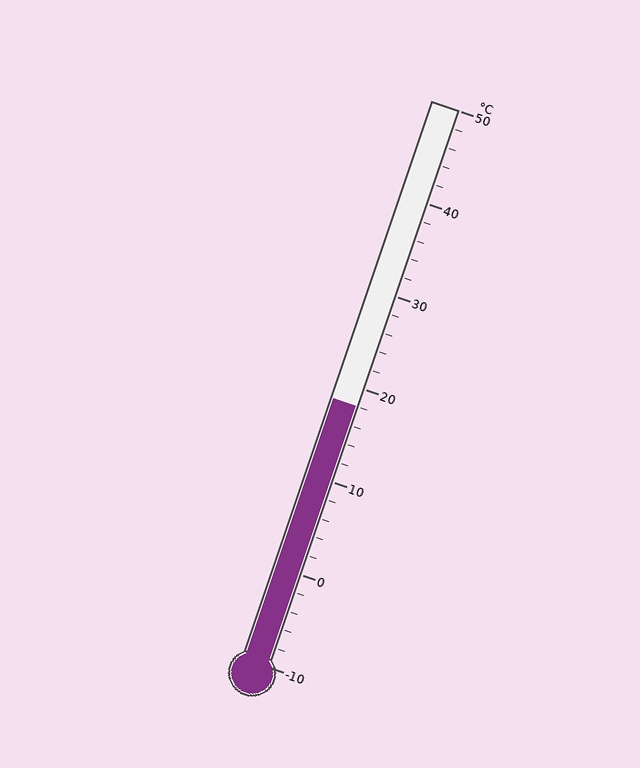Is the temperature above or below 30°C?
The temperature is below 30°C.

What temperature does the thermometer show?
The thermometer shows approximately 18°C.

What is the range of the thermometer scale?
The thermometer scale ranges from -10°C to 50°C.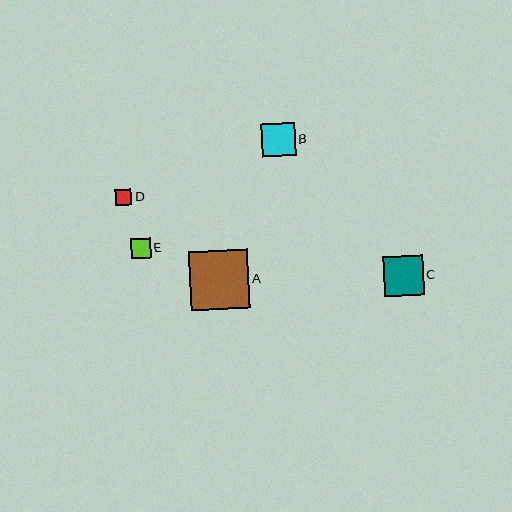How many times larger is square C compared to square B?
Square C is approximately 1.2 times the size of square B.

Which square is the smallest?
Square D is the smallest with a size of approximately 16 pixels.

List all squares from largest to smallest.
From largest to smallest: A, C, B, E, D.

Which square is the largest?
Square A is the largest with a size of approximately 59 pixels.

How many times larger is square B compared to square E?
Square B is approximately 1.7 times the size of square E.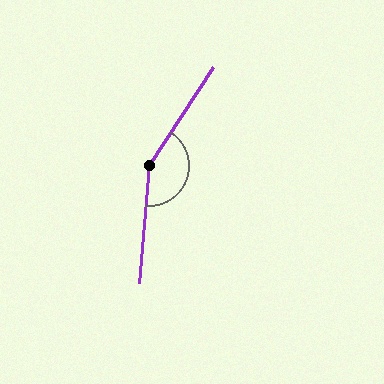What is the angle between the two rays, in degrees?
Approximately 152 degrees.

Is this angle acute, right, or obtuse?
It is obtuse.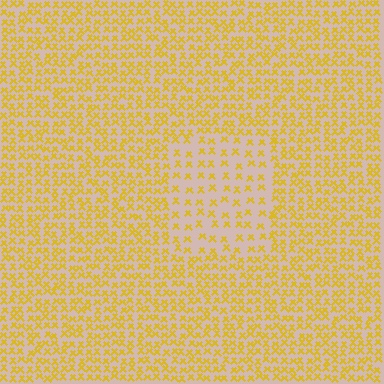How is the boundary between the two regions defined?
The boundary is defined by a change in element density (approximately 2.1x ratio). All elements are the same color, size, and shape.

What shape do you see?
I see a rectangle.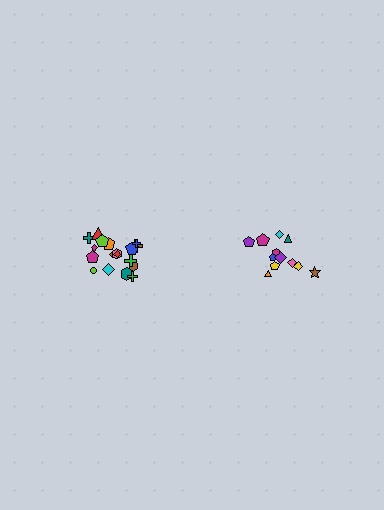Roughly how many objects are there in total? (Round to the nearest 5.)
Roughly 30 objects in total.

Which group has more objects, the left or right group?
The left group.